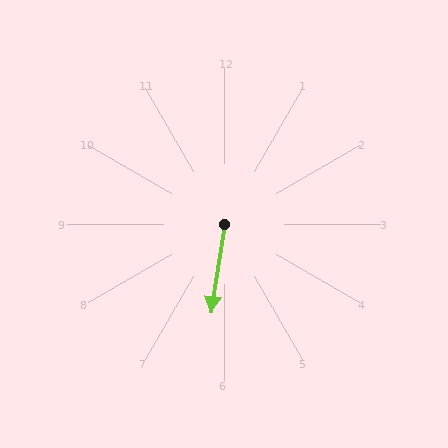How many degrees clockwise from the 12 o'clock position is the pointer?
Approximately 189 degrees.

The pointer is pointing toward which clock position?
Roughly 6 o'clock.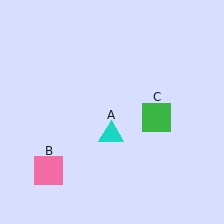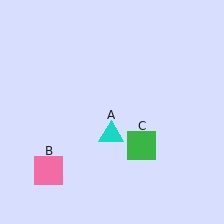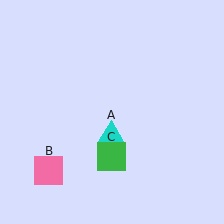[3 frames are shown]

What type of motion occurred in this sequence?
The green square (object C) rotated clockwise around the center of the scene.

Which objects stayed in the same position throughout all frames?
Cyan triangle (object A) and pink square (object B) remained stationary.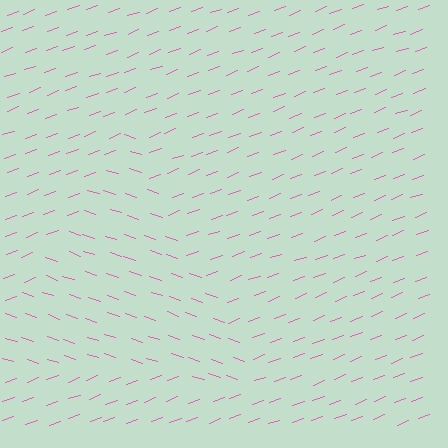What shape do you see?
I see a triangle.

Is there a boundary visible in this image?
Yes, there is a texture boundary formed by a change in line orientation.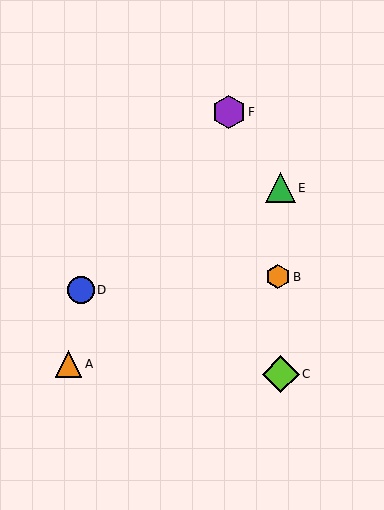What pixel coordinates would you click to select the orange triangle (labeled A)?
Click at (69, 364) to select the orange triangle A.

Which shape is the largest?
The lime diamond (labeled C) is the largest.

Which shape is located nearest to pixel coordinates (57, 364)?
The orange triangle (labeled A) at (69, 364) is nearest to that location.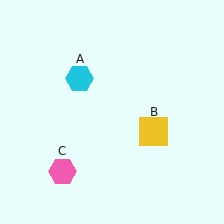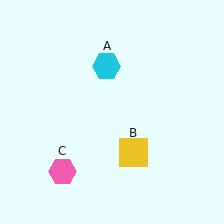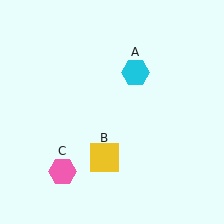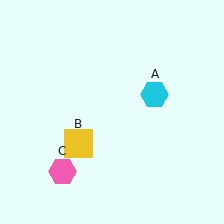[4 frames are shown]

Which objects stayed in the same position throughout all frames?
Pink hexagon (object C) remained stationary.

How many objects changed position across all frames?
2 objects changed position: cyan hexagon (object A), yellow square (object B).